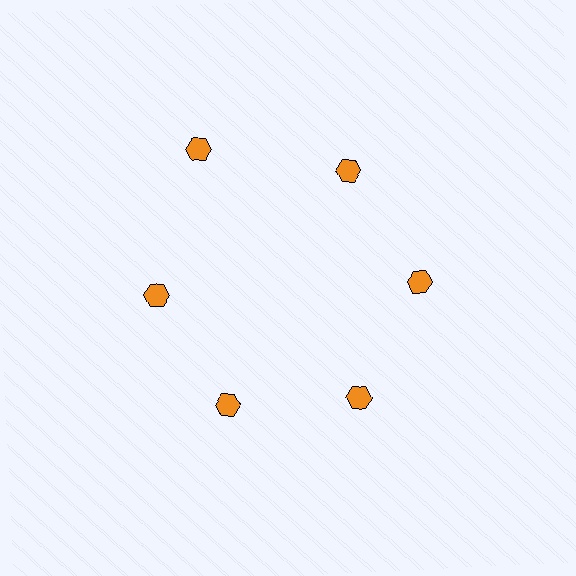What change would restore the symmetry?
The symmetry would be restored by moving it inward, back onto the ring so that all 6 hexagons sit at equal angles and equal distance from the center.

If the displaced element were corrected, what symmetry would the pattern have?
It would have 6-fold rotational symmetry — the pattern would map onto itself every 60 degrees.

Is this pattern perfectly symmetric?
No. The 6 orange hexagons are arranged in a ring, but one element near the 11 o'clock position is pushed outward from the center, breaking the 6-fold rotational symmetry.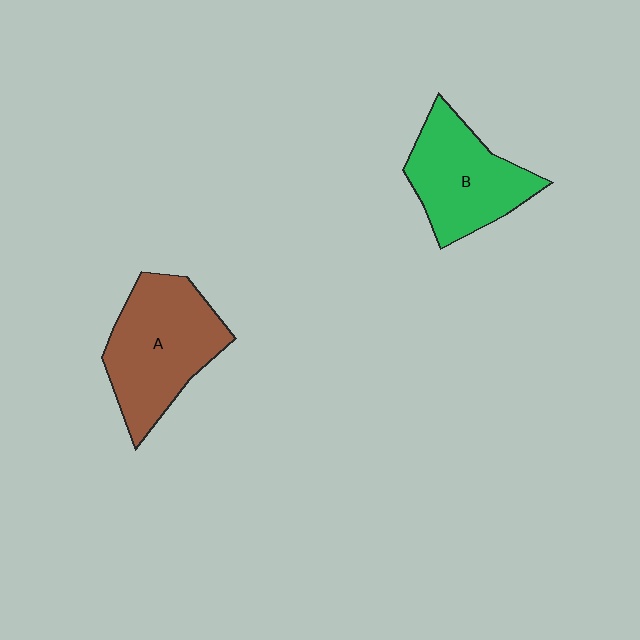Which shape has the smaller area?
Shape B (green).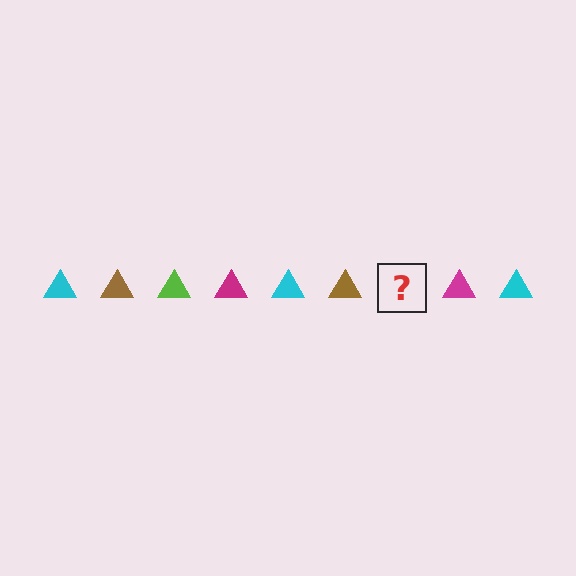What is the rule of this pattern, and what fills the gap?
The rule is that the pattern cycles through cyan, brown, lime, magenta triangles. The gap should be filled with a lime triangle.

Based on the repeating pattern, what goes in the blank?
The blank should be a lime triangle.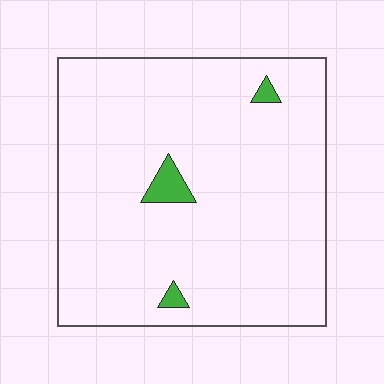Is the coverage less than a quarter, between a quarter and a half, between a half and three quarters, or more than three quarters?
Less than a quarter.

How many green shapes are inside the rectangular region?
3.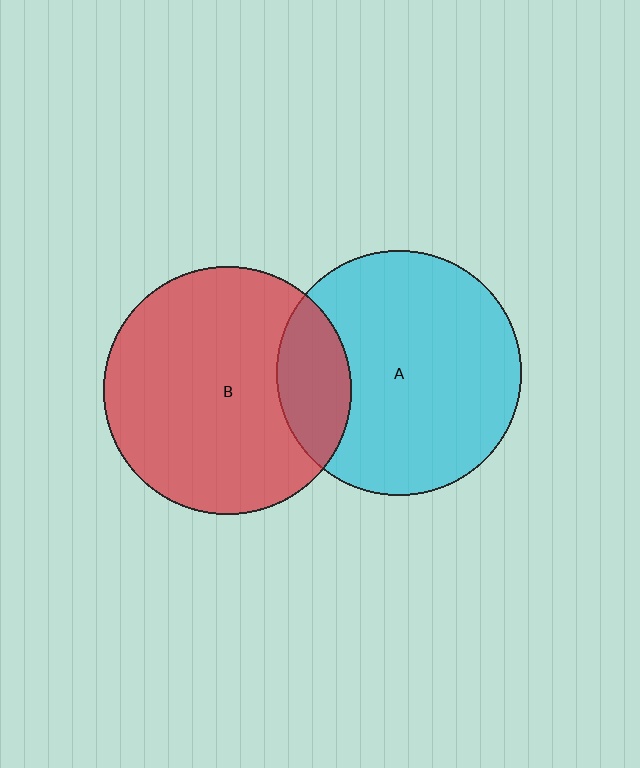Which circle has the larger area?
Circle B (red).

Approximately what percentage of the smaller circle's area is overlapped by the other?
Approximately 20%.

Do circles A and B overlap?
Yes.